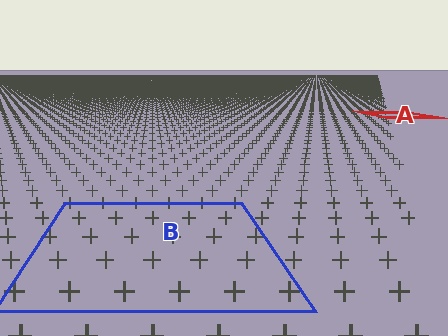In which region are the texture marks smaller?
The texture marks are smaller in region A, because it is farther away.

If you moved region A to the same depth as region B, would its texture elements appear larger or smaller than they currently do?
They would appear larger. At a closer depth, the same texture elements are projected at a bigger on-screen size.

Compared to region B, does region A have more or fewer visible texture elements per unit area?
Region A has more texture elements per unit area — they are packed more densely because it is farther away.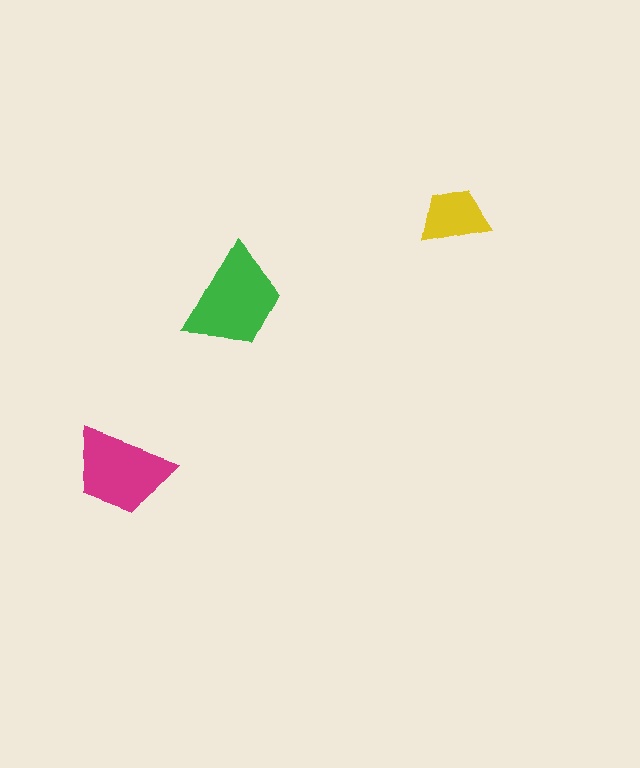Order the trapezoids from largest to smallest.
the green one, the magenta one, the yellow one.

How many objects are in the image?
There are 3 objects in the image.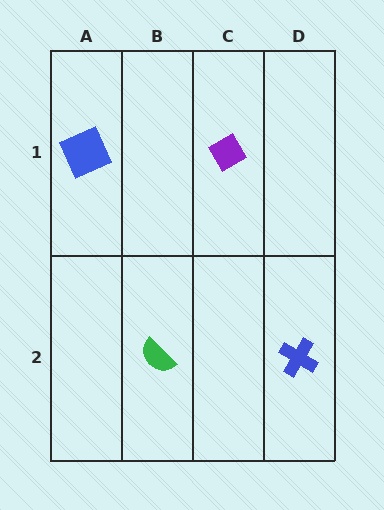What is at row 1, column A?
A blue square.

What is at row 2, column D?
A blue cross.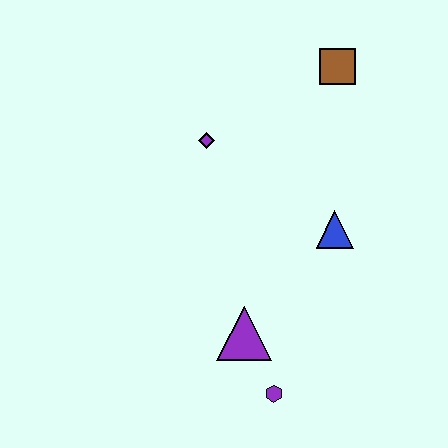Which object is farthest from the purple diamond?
The purple hexagon is farthest from the purple diamond.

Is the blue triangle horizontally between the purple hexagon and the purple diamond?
No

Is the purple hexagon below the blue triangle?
Yes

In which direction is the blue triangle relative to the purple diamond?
The blue triangle is to the right of the purple diamond.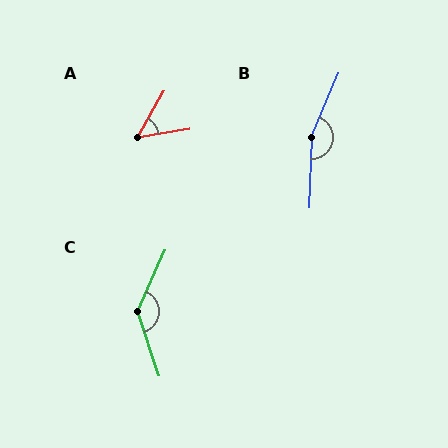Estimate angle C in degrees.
Approximately 138 degrees.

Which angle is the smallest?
A, at approximately 50 degrees.